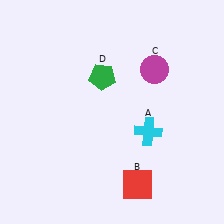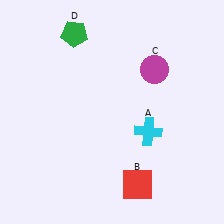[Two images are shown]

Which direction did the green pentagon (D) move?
The green pentagon (D) moved up.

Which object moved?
The green pentagon (D) moved up.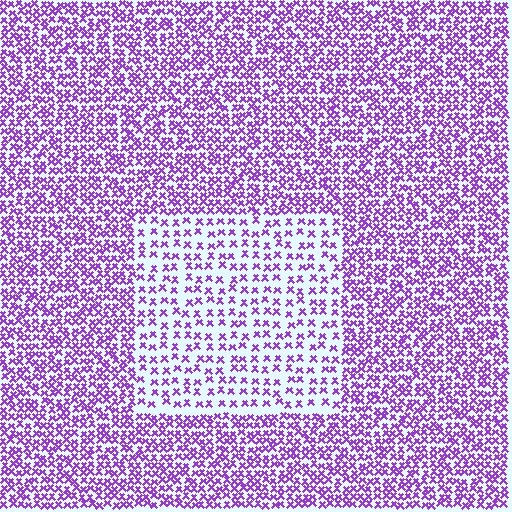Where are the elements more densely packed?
The elements are more densely packed outside the rectangle boundary.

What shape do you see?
I see a rectangle.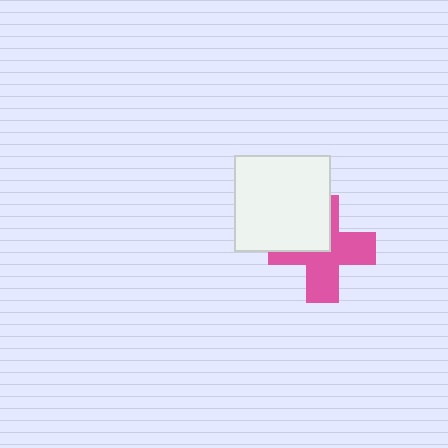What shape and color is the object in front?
The object in front is a white square.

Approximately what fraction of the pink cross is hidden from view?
Roughly 36% of the pink cross is hidden behind the white square.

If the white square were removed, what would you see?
You would see the complete pink cross.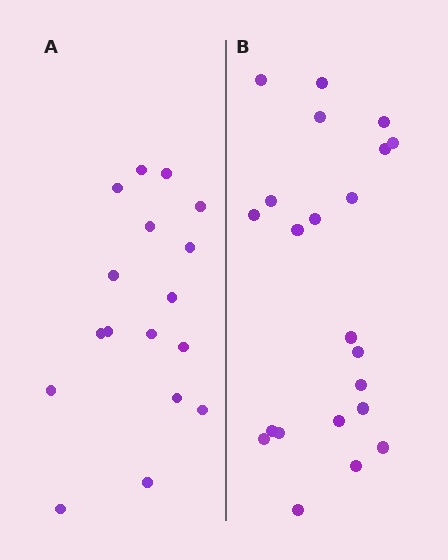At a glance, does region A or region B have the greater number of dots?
Region B (the right region) has more dots.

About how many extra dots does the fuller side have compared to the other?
Region B has about 5 more dots than region A.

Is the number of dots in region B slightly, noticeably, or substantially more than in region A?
Region B has noticeably more, but not dramatically so. The ratio is roughly 1.3 to 1.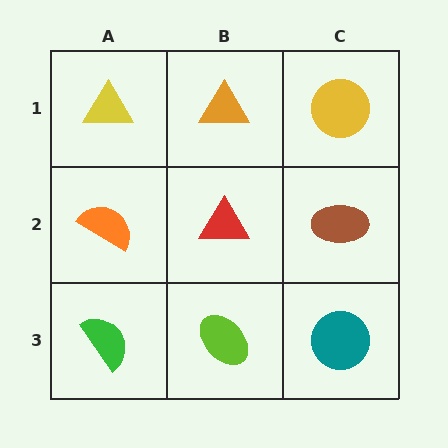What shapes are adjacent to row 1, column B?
A red triangle (row 2, column B), a yellow triangle (row 1, column A), a yellow circle (row 1, column C).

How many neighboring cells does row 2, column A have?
3.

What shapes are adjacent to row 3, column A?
An orange semicircle (row 2, column A), a lime ellipse (row 3, column B).